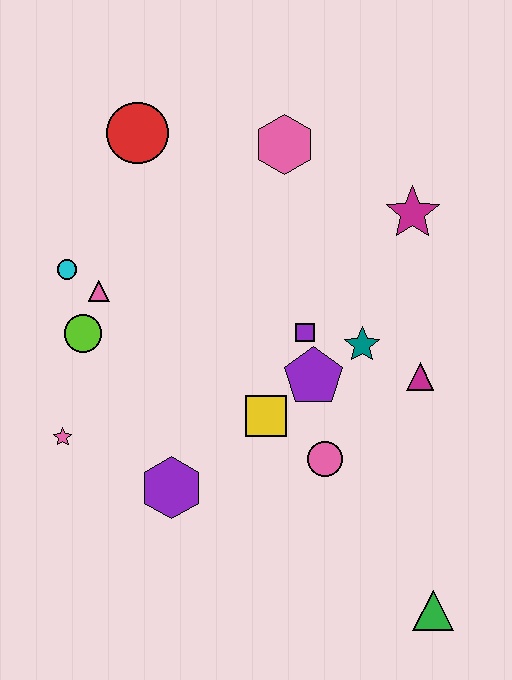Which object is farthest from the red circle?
The green triangle is farthest from the red circle.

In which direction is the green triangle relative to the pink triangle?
The green triangle is to the right of the pink triangle.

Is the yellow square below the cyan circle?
Yes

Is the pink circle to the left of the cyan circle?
No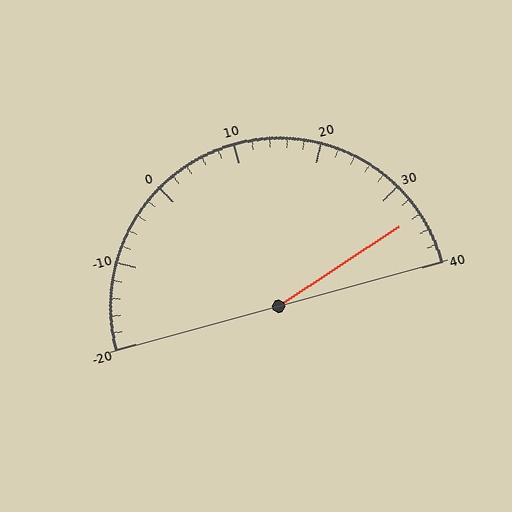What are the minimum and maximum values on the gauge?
The gauge ranges from -20 to 40.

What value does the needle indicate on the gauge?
The needle indicates approximately 34.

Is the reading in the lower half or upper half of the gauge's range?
The reading is in the upper half of the range (-20 to 40).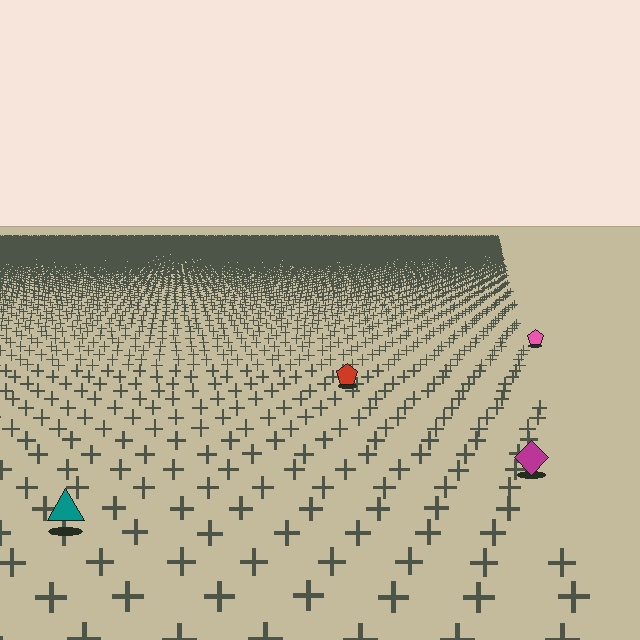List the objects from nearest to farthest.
From nearest to farthest: the teal triangle, the magenta diamond, the red pentagon, the pink pentagon.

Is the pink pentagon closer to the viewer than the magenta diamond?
No. The magenta diamond is closer — you can tell from the texture gradient: the ground texture is coarser near it.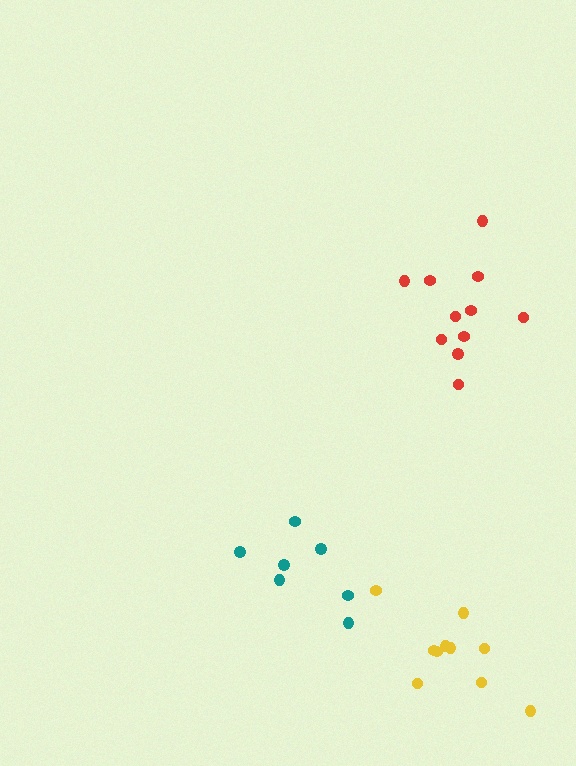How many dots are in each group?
Group 1: 7 dots, Group 2: 10 dots, Group 3: 11 dots (28 total).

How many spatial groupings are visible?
There are 3 spatial groupings.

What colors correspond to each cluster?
The clusters are colored: teal, yellow, red.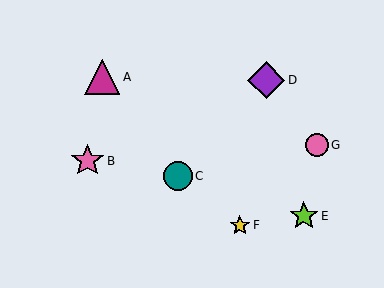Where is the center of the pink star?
The center of the pink star is at (88, 161).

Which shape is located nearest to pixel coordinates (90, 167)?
The pink star (labeled B) at (88, 161) is nearest to that location.